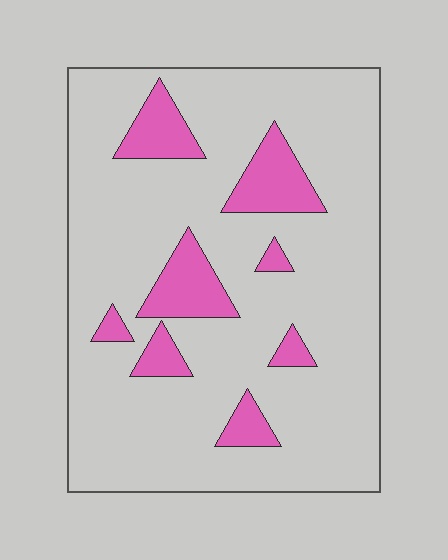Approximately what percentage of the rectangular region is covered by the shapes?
Approximately 15%.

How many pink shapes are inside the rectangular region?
8.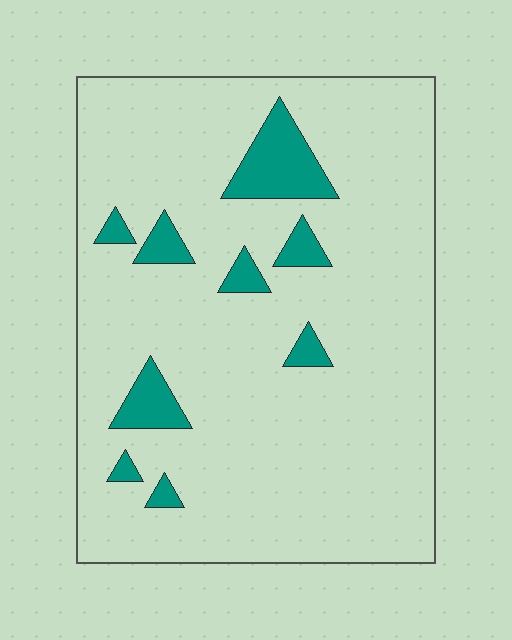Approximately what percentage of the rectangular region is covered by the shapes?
Approximately 10%.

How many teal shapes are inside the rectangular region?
9.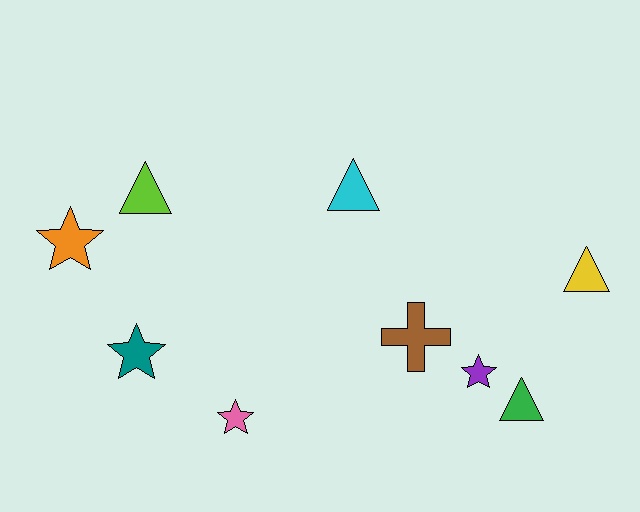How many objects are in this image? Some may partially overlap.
There are 9 objects.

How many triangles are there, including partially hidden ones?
There are 4 triangles.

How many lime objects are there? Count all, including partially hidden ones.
There is 1 lime object.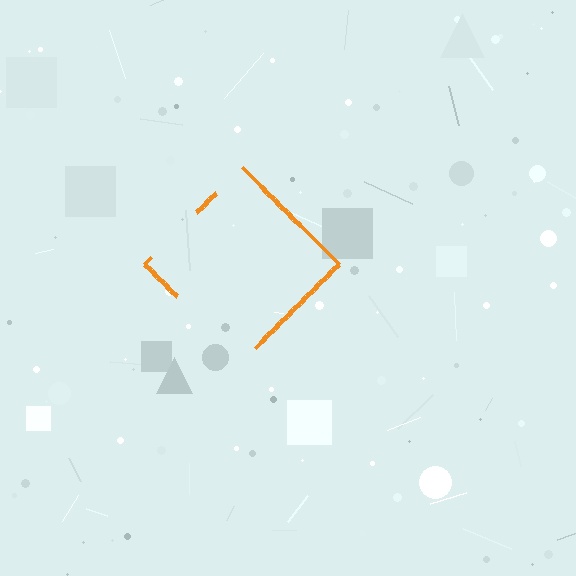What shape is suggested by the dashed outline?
The dashed outline suggests a diamond.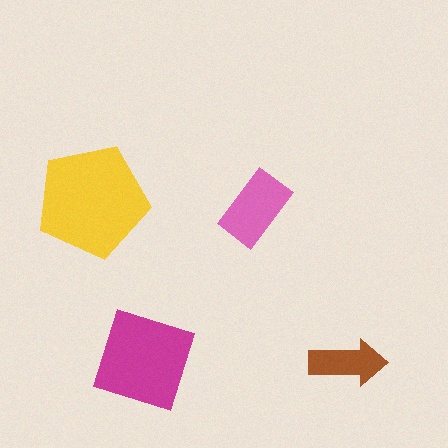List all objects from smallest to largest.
The brown arrow, the pink rectangle, the magenta diamond, the yellow pentagon.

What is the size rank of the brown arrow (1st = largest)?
4th.